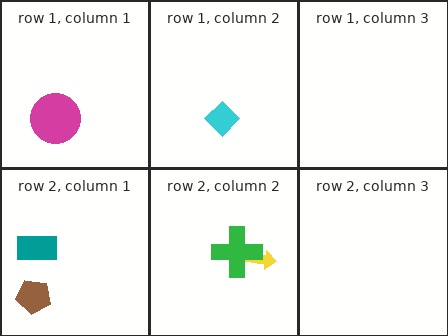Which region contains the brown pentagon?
The row 2, column 1 region.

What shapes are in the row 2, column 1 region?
The teal rectangle, the brown pentagon.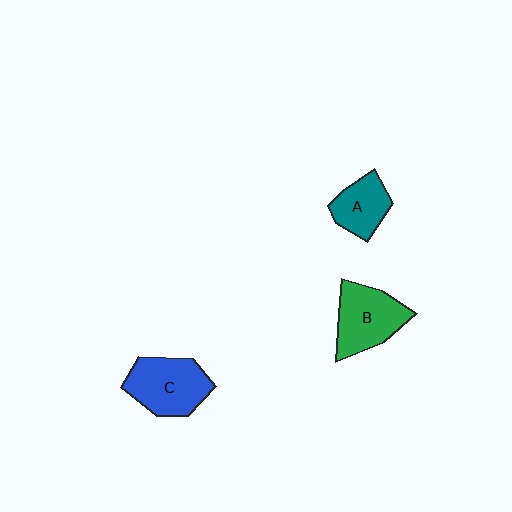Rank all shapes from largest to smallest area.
From largest to smallest: C (blue), B (green), A (teal).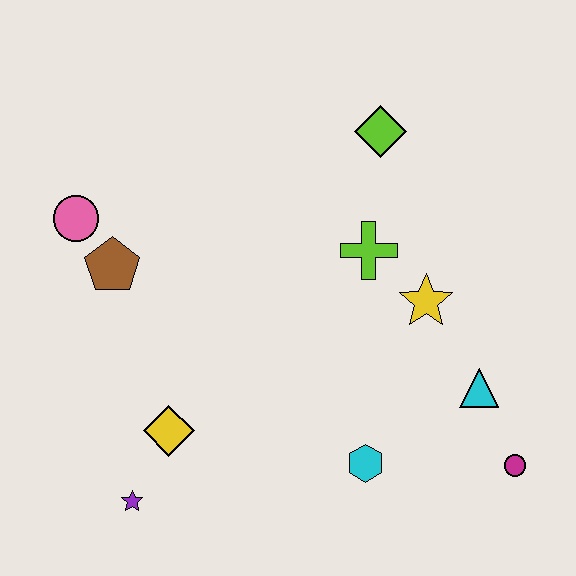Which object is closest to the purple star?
The yellow diamond is closest to the purple star.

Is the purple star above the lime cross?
No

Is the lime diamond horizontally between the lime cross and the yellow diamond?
No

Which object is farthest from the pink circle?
The magenta circle is farthest from the pink circle.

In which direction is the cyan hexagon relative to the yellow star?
The cyan hexagon is below the yellow star.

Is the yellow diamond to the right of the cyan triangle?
No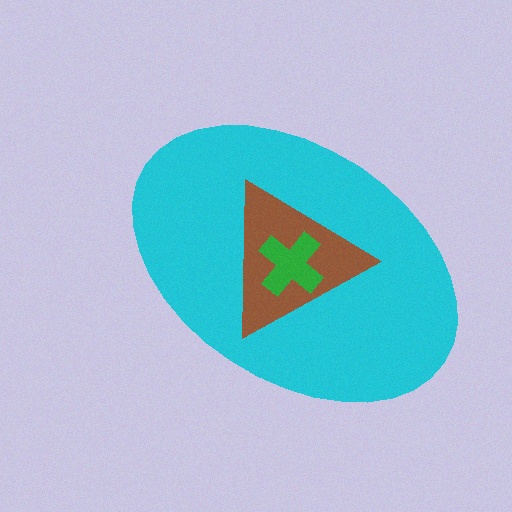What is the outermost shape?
The cyan ellipse.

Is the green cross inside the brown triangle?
Yes.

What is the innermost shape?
The green cross.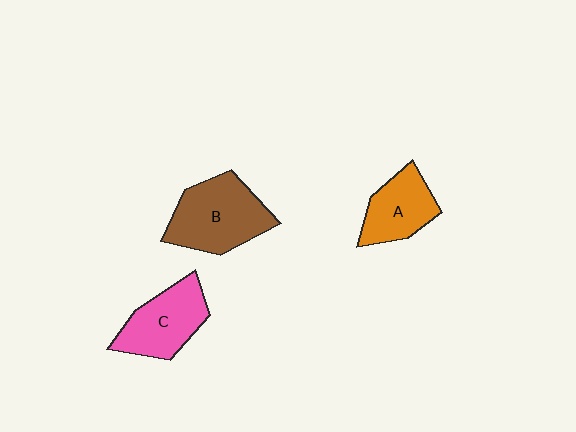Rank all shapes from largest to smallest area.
From largest to smallest: B (brown), C (pink), A (orange).